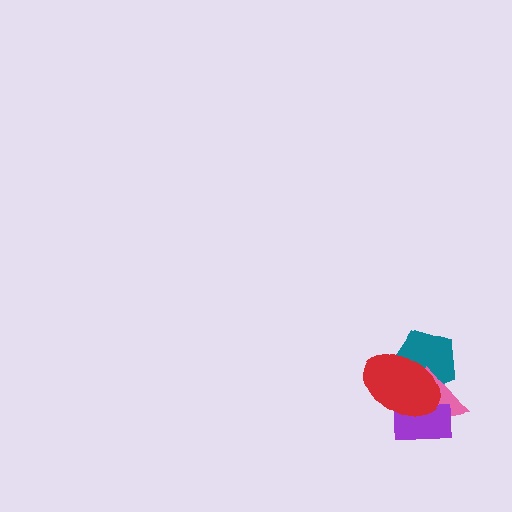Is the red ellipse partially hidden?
No, no other shape covers it.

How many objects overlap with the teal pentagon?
2 objects overlap with the teal pentagon.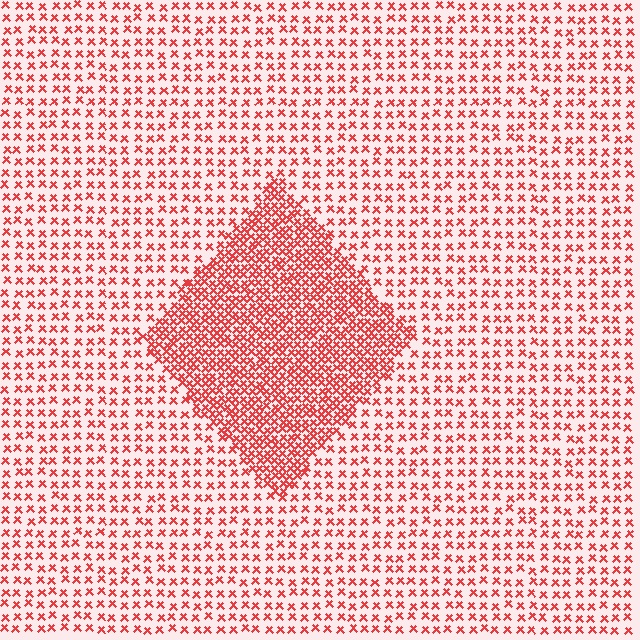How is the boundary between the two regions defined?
The boundary is defined by a change in element density (approximately 2.4x ratio). All elements are the same color, size, and shape.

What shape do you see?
I see a diamond.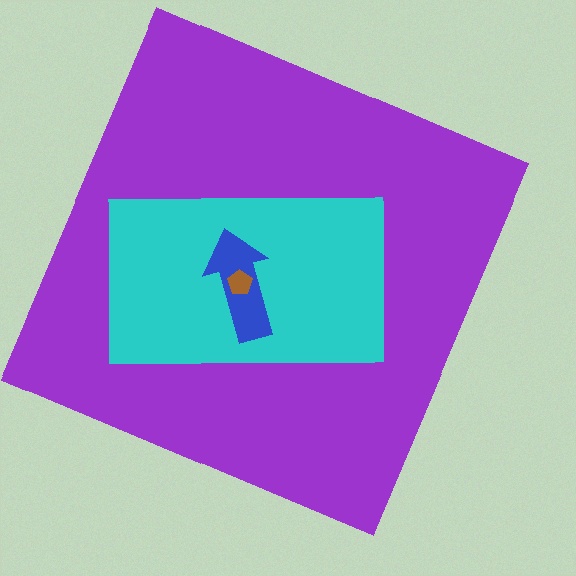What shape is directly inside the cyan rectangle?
The blue arrow.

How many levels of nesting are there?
4.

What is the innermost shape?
The brown pentagon.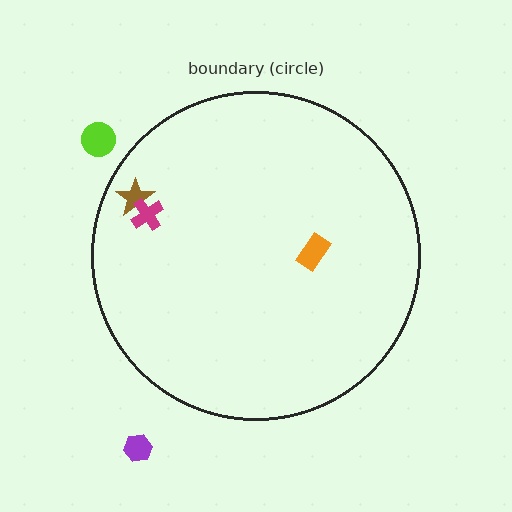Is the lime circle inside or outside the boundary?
Outside.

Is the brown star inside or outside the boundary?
Inside.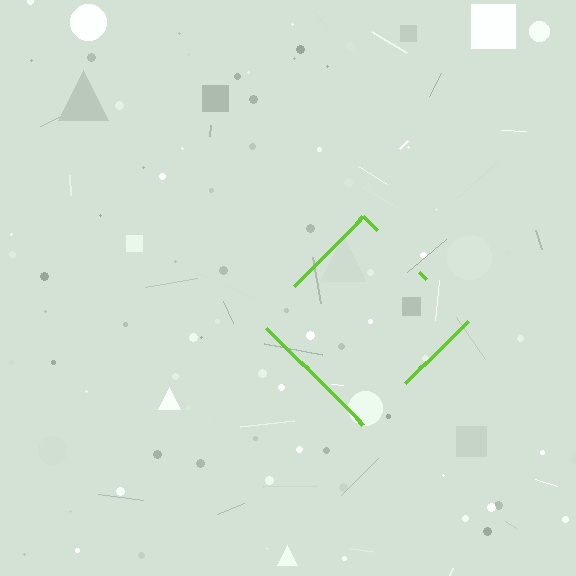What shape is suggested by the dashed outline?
The dashed outline suggests a diamond.